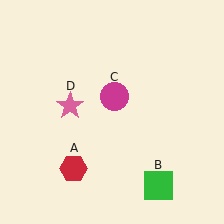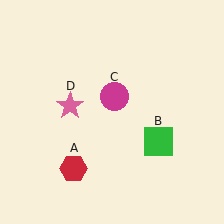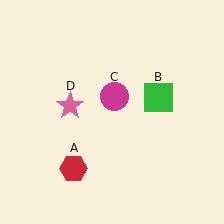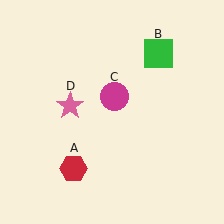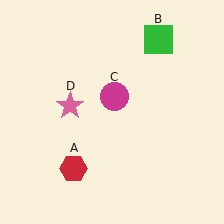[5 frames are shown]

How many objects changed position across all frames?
1 object changed position: green square (object B).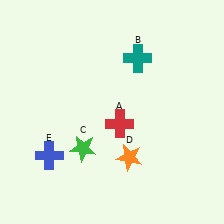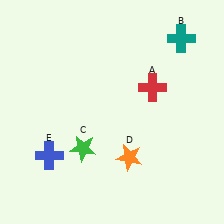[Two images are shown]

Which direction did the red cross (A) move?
The red cross (A) moved up.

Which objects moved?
The objects that moved are: the red cross (A), the teal cross (B).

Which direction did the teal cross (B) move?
The teal cross (B) moved right.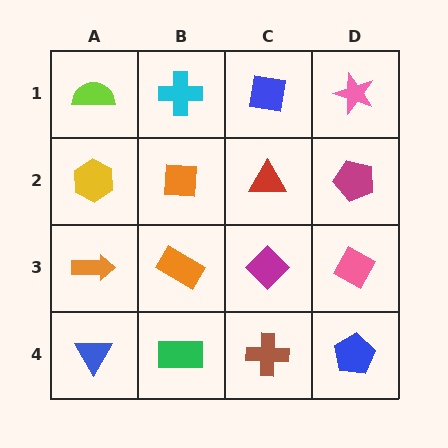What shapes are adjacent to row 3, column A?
A yellow hexagon (row 2, column A), a blue triangle (row 4, column A), an orange rectangle (row 3, column B).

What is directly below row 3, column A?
A blue triangle.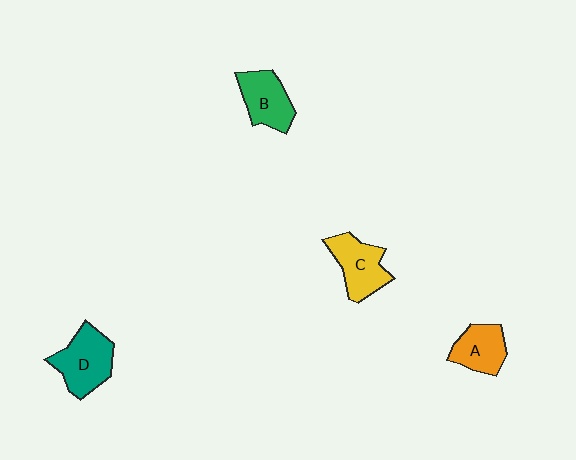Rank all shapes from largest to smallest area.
From largest to smallest: D (teal), C (yellow), B (green), A (orange).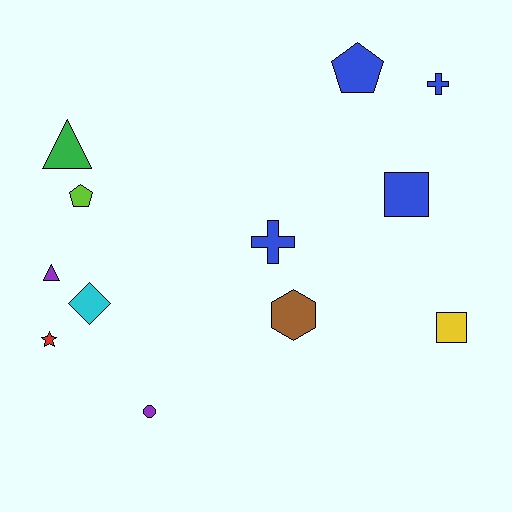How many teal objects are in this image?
There are no teal objects.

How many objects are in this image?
There are 12 objects.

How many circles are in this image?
There is 1 circle.